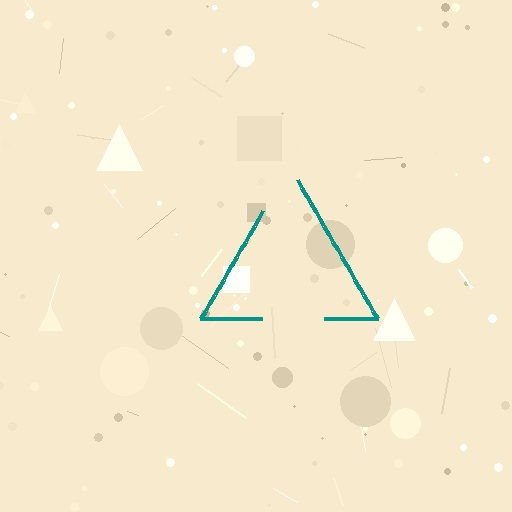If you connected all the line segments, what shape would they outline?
They would outline a triangle.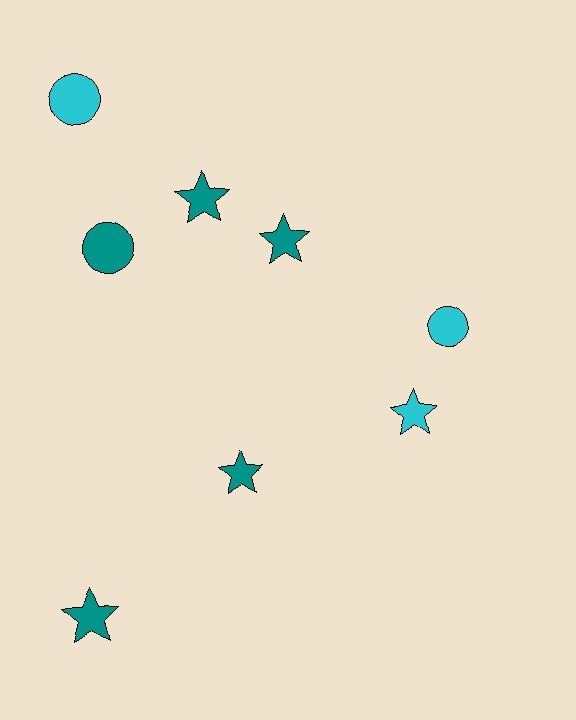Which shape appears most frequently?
Star, with 5 objects.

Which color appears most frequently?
Teal, with 5 objects.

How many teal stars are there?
There are 4 teal stars.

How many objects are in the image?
There are 8 objects.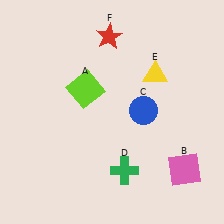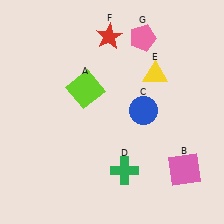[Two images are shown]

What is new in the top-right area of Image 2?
A pink pentagon (G) was added in the top-right area of Image 2.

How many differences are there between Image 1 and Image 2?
There is 1 difference between the two images.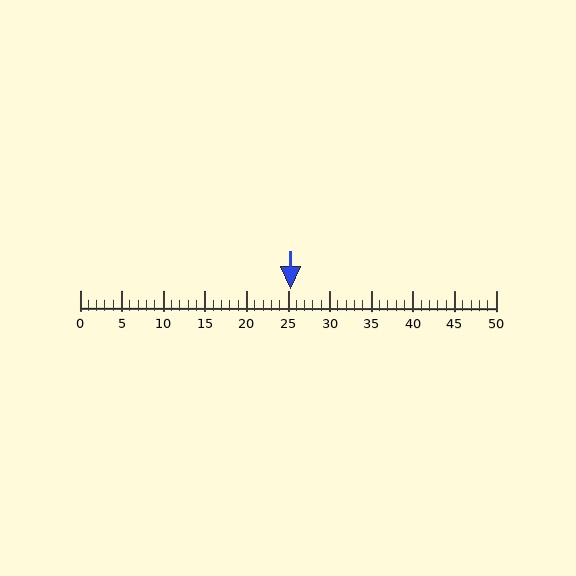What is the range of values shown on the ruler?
The ruler shows values from 0 to 50.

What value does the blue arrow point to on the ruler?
The blue arrow points to approximately 25.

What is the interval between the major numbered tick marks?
The major tick marks are spaced 5 units apart.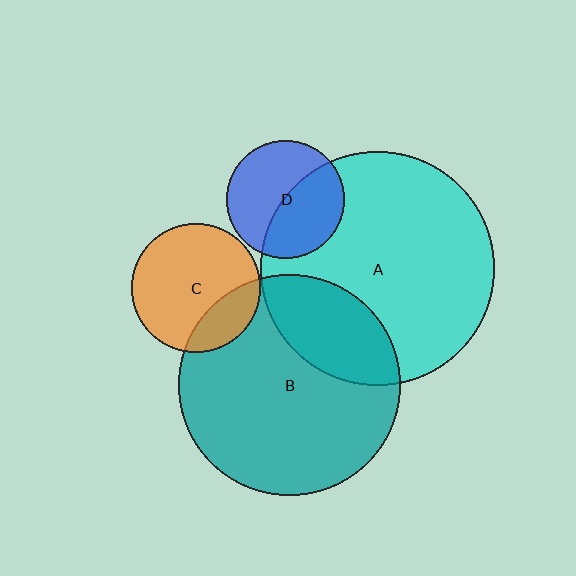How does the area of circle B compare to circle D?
Approximately 3.5 times.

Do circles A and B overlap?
Yes.